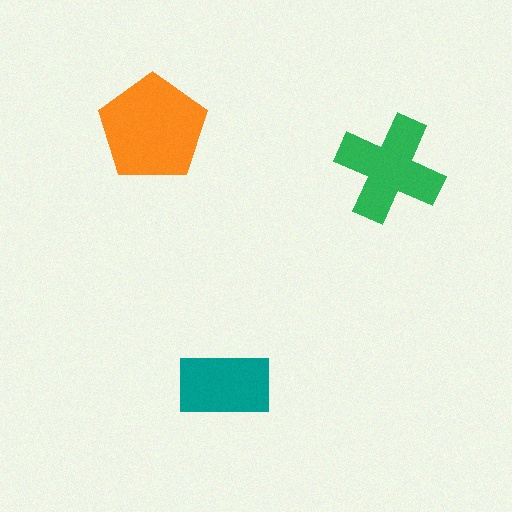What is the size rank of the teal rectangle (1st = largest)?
3rd.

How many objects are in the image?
There are 3 objects in the image.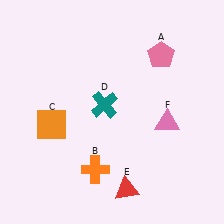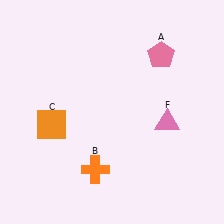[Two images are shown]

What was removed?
The red triangle (E), the teal cross (D) were removed in Image 2.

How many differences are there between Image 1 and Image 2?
There are 2 differences between the two images.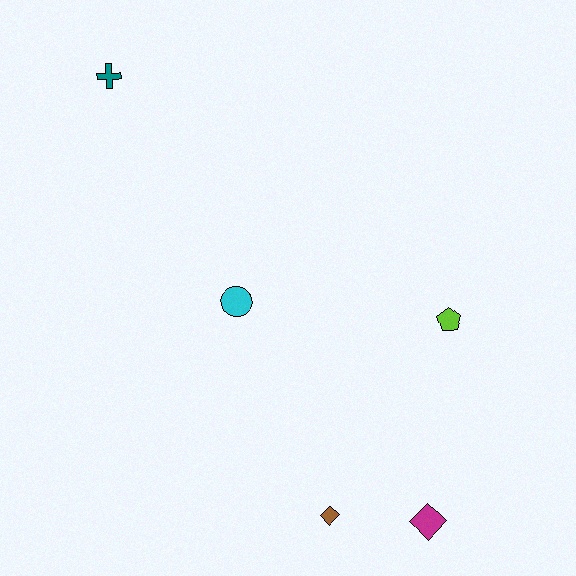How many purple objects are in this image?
There are no purple objects.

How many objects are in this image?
There are 5 objects.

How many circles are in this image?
There is 1 circle.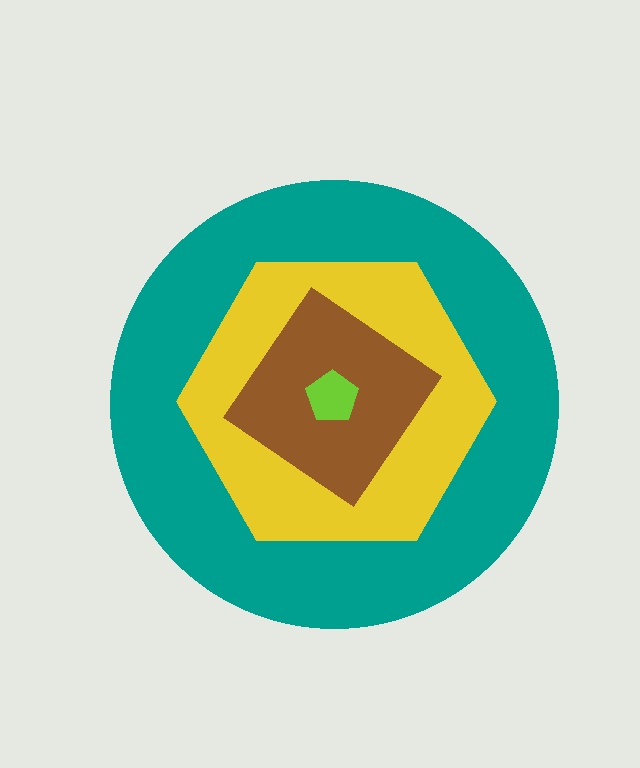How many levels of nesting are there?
4.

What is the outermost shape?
The teal circle.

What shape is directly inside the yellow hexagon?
The brown diamond.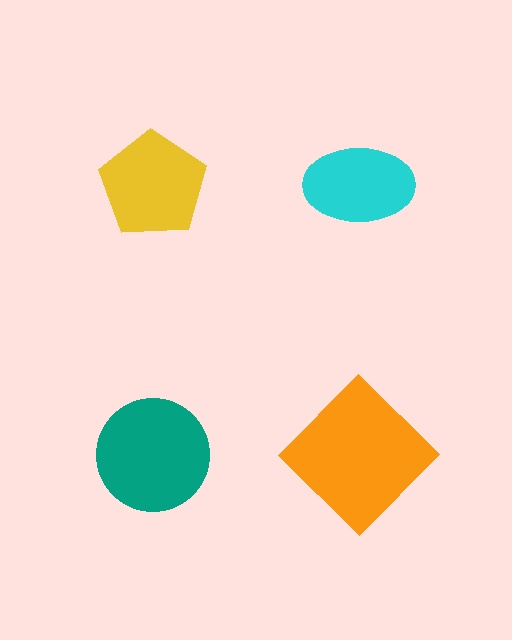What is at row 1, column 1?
A yellow pentagon.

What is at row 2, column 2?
An orange diamond.